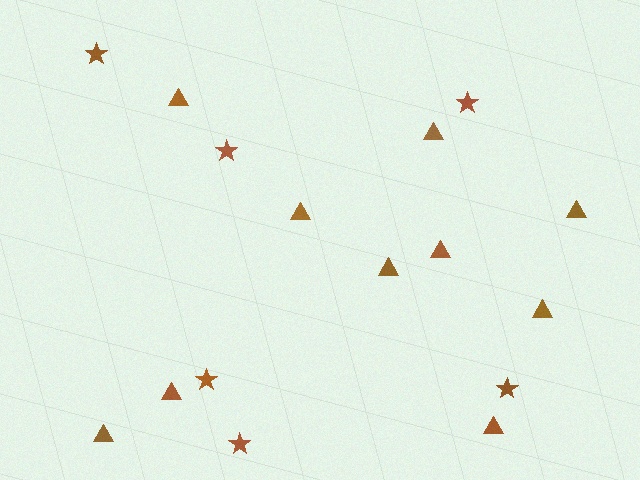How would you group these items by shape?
There are 2 groups: one group of triangles (10) and one group of stars (6).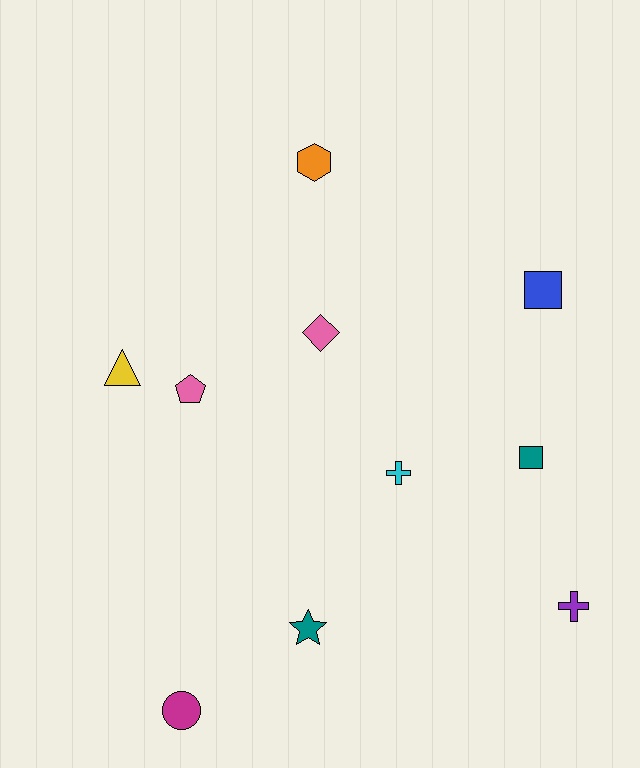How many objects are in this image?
There are 10 objects.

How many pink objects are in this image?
There are 2 pink objects.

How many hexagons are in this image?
There is 1 hexagon.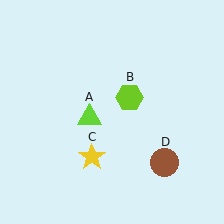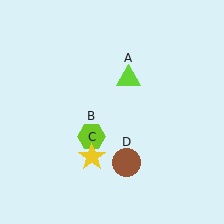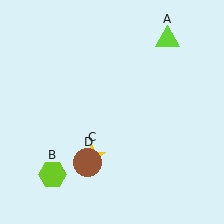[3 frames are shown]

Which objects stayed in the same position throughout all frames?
Yellow star (object C) remained stationary.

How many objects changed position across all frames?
3 objects changed position: lime triangle (object A), lime hexagon (object B), brown circle (object D).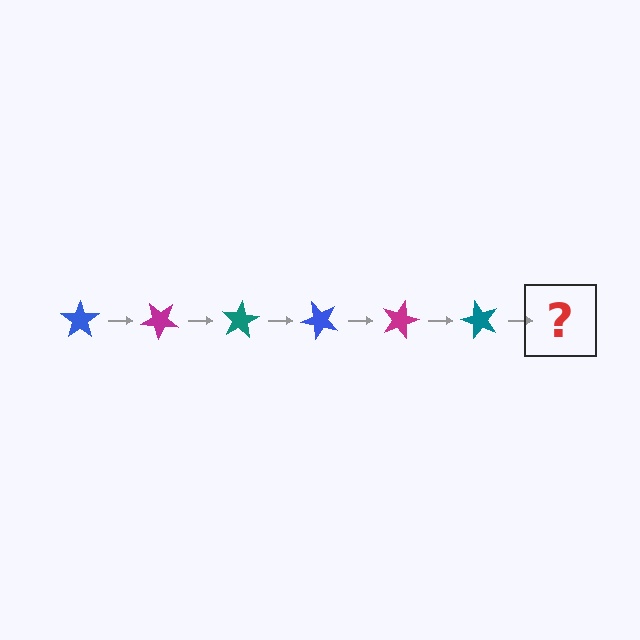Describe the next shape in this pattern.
It should be a blue star, rotated 240 degrees from the start.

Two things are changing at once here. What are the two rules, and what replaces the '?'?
The two rules are that it rotates 40 degrees each step and the color cycles through blue, magenta, and teal. The '?' should be a blue star, rotated 240 degrees from the start.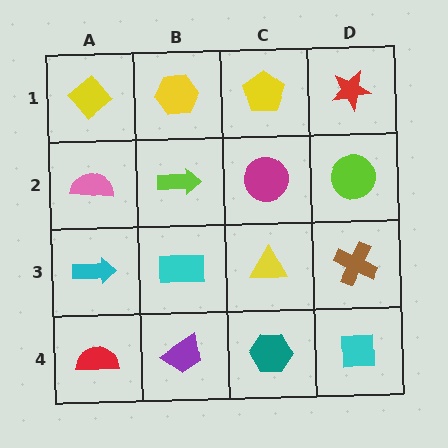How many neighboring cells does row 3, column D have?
3.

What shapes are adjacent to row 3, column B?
A lime arrow (row 2, column B), a purple trapezoid (row 4, column B), a cyan arrow (row 3, column A), a yellow triangle (row 3, column C).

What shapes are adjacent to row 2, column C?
A yellow pentagon (row 1, column C), a yellow triangle (row 3, column C), a lime arrow (row 2, column B), a lime circle (row 2, column D).